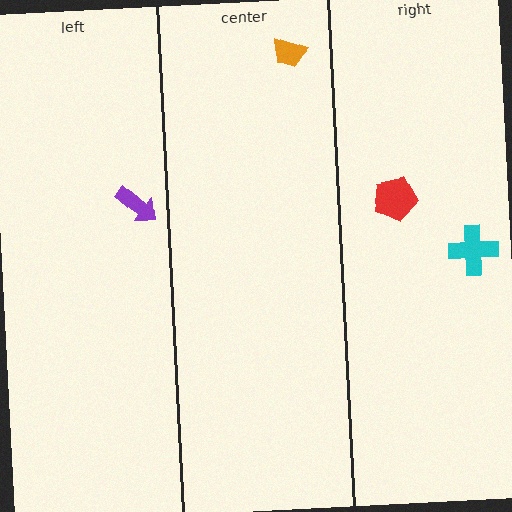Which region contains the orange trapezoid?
The center region.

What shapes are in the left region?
The purple arrow.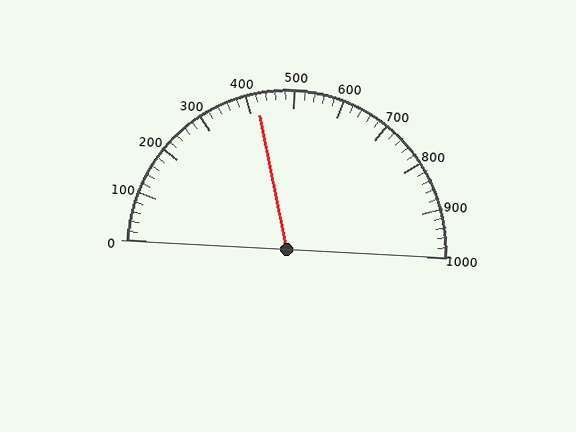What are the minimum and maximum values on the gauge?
The gauge ranges from 0 to 1000.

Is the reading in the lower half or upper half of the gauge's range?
The reading is in the lower half of the range (0 to 1000).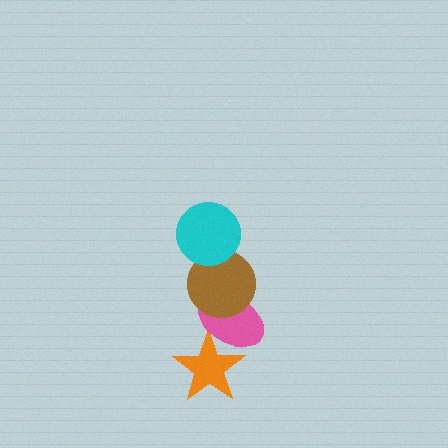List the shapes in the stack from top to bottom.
From top to bottom: the cyan circle, the brown circle, the pink ellipse, the orange star.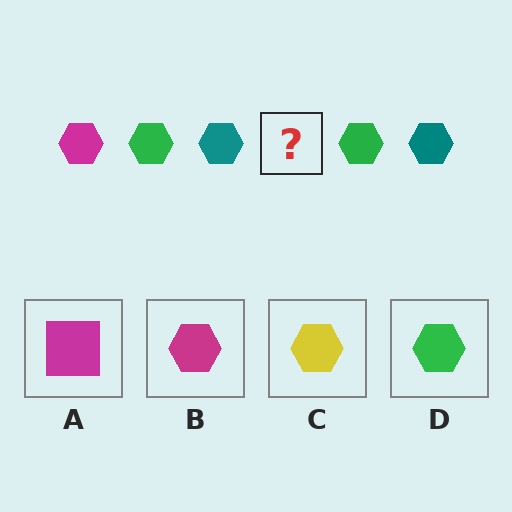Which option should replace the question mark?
Option B.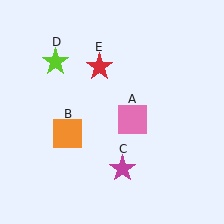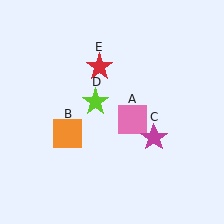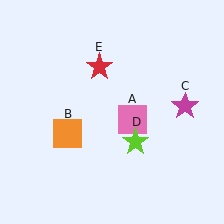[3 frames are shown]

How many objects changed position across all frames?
2 objects changed position: magenta star (object C), lime star (object D).